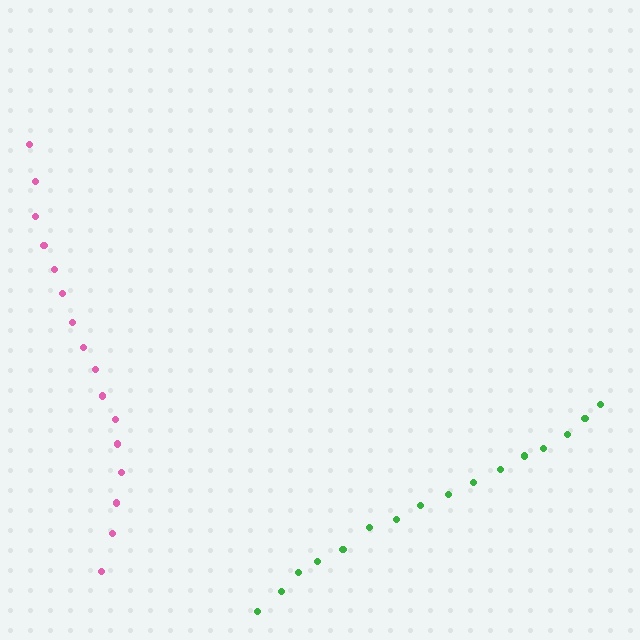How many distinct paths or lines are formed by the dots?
There are 2 distinct paths.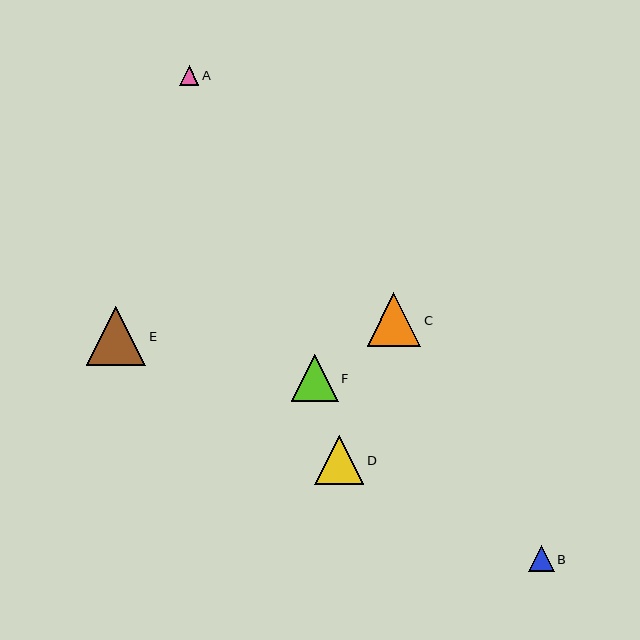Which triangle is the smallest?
Triangle A is the smallest with a size of approximately 19 pixels.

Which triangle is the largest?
Triangle E is the largest with a size of approximately 59 pixels.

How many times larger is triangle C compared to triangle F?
Triangle C is approximately 1.1 times the size of triangle F.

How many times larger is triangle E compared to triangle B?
Triangle E is approximately 2.3 times the size of triangle B.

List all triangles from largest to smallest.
From largest to smallest: E, C, D, F, B, A.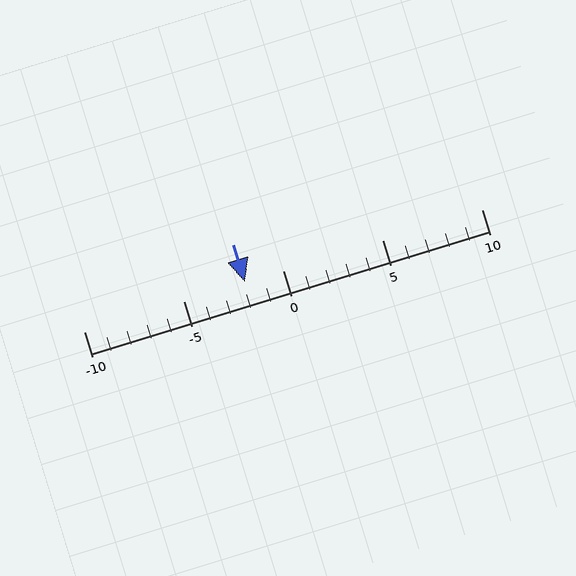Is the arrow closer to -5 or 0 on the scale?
The arrow is closer to 0.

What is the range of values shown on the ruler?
The ruler shows values from -10 to 10.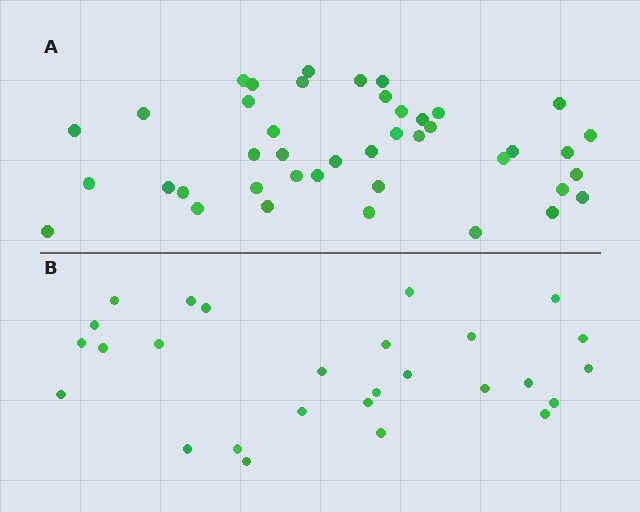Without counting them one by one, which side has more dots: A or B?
Region A (the top region) has more dots.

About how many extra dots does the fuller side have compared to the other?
Region A has approximately 15 more dots than region B.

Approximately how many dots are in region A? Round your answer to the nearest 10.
About 40 dots. (The exact count is 42, which rounds to 40.)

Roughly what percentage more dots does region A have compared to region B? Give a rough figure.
About 55% more.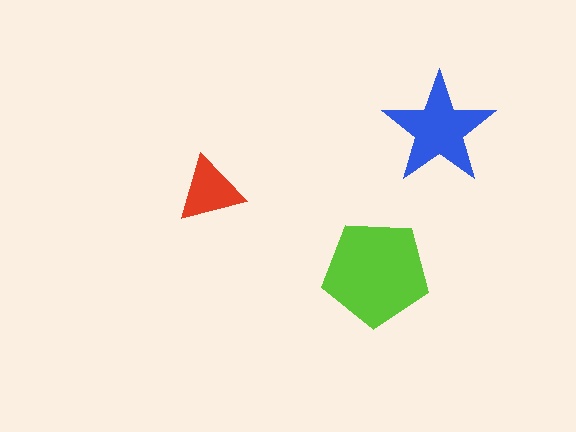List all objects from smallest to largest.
The red triangle, the blue star, the lime pentagon.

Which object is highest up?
The blue star is topmost.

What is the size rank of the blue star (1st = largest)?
2nd.